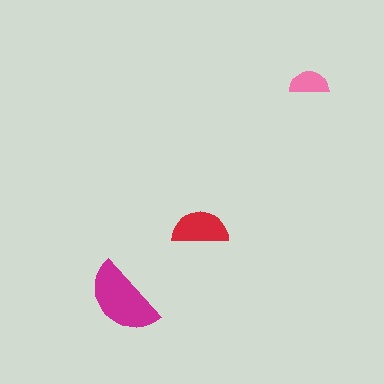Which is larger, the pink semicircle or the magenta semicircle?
The magenta one.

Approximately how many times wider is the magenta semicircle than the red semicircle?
About 1.5 times wider.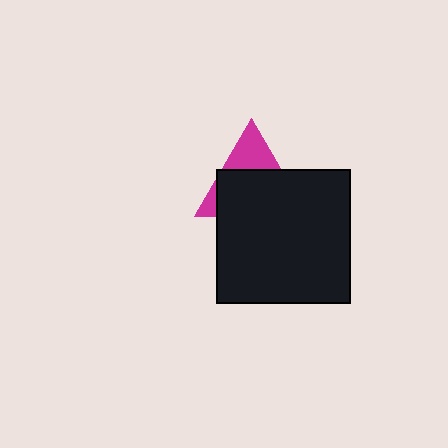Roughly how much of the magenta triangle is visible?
A small part of it is visible (roughly 34%).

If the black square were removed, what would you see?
You would see the complete magenta triangle.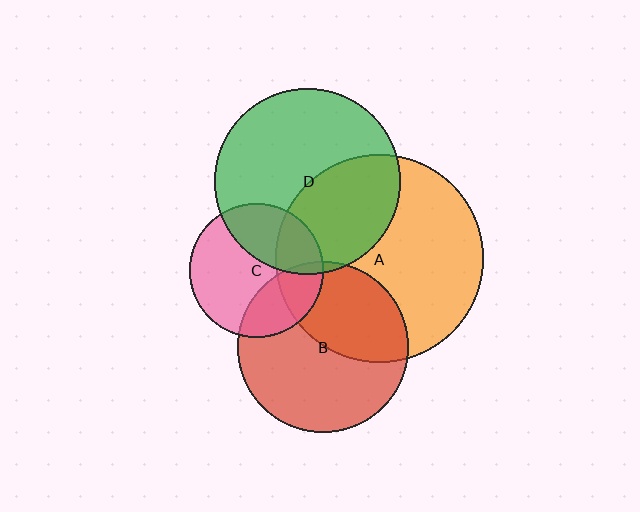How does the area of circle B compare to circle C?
Approximately 1.6 times.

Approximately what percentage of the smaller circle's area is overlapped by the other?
Approximately 30%.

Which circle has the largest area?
Circle A (orange).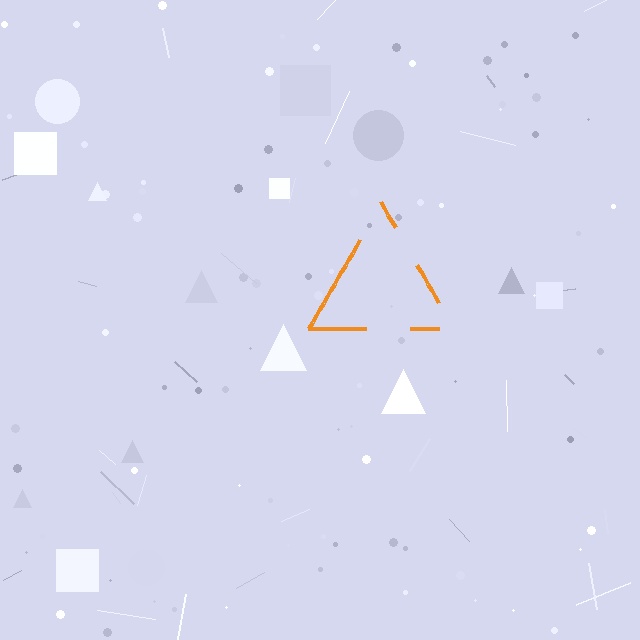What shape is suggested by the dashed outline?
The dashed outline suggests a triangle.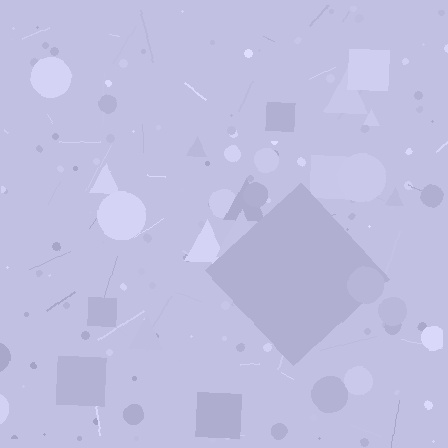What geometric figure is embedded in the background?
A diamond is embedded in the background.